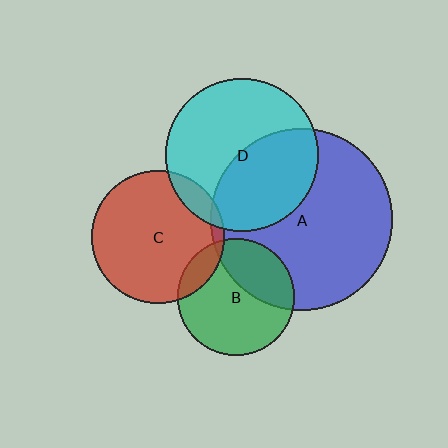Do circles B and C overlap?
Yes.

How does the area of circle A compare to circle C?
Approximately 1.9 times.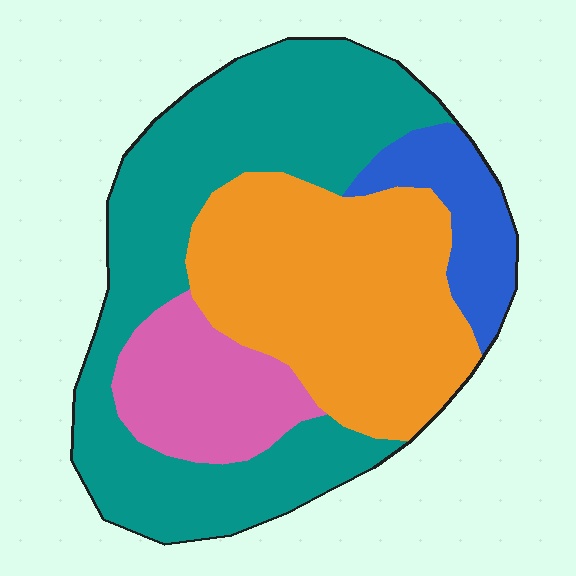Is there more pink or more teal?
Teal.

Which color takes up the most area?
Teal, at roughly 45%.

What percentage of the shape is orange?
Orange covers 33% of the shape.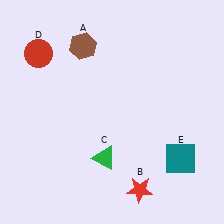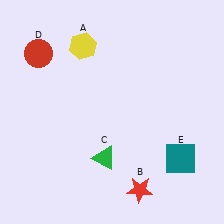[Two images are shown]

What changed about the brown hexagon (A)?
In Image 1, A is brown. In Image 2, it changed to yellow.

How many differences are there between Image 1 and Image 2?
There is 1 difference between the two images.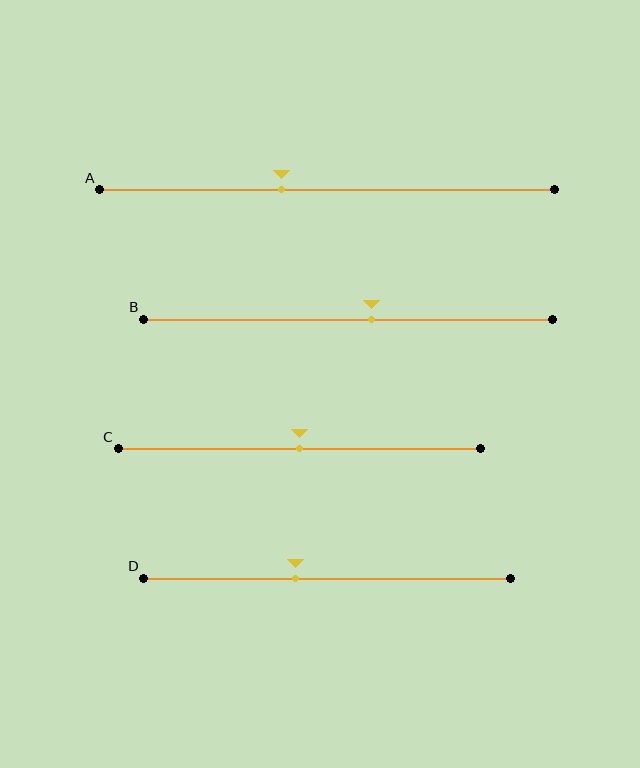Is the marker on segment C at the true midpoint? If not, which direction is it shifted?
Yes, the marker on segment C is at the true midpoint.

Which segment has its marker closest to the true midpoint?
Segment C has its marker closest to the true midpoint.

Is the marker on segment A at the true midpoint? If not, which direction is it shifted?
No, the marker on segment A is shifted to the left by about 10% of the segment length.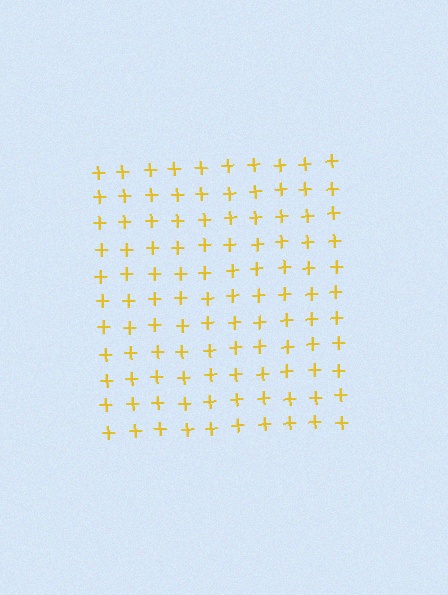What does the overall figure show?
The overall figure shows a square.